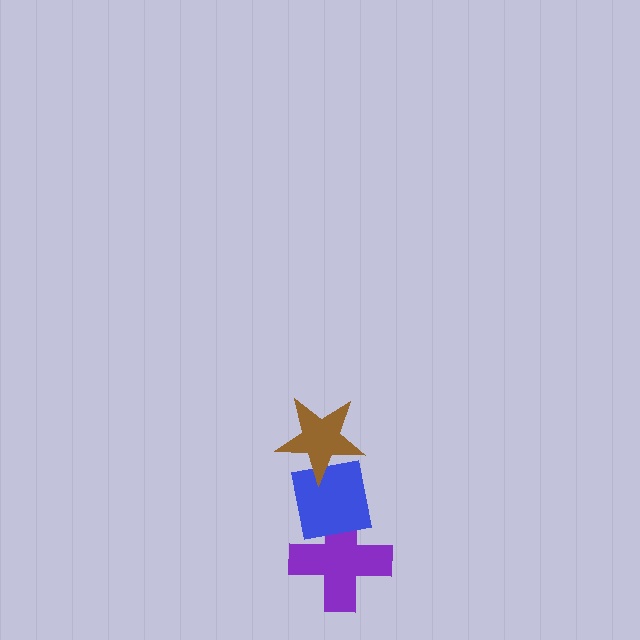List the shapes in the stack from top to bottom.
From top to bottom: the brown star, the blue square, the purple cross.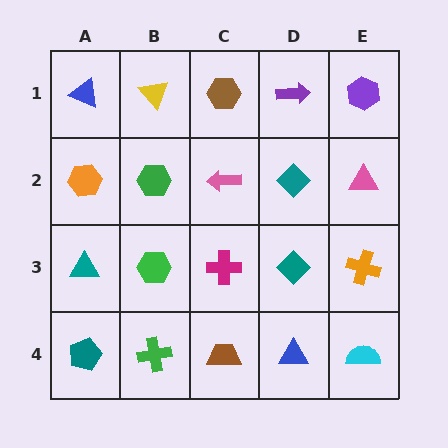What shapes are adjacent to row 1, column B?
A green hexagon (row 2, column B), a blue triangle (row 1, column A), a brown hexagon (row 1, column C).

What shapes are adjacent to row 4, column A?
A teal triangle (row 3, column A), a green cross (row 4, column B).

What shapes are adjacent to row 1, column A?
An orange hexagon (row 2, column A), a yellow triangle (row 1, column B).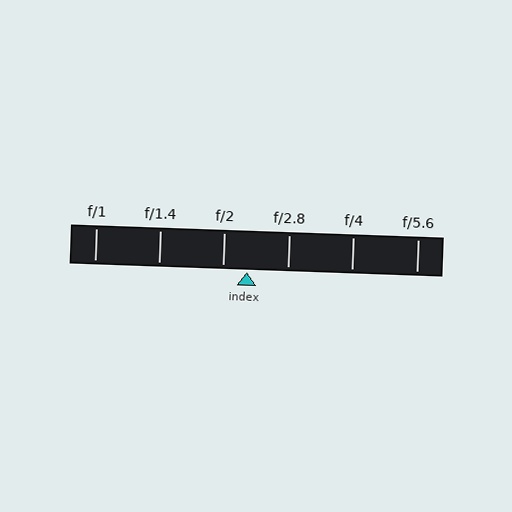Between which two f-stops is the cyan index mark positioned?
The index mark is between f/2 and f/2.8.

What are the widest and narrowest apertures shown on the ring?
The widest aperture shown is f/1 and the narrowest is f/5.6.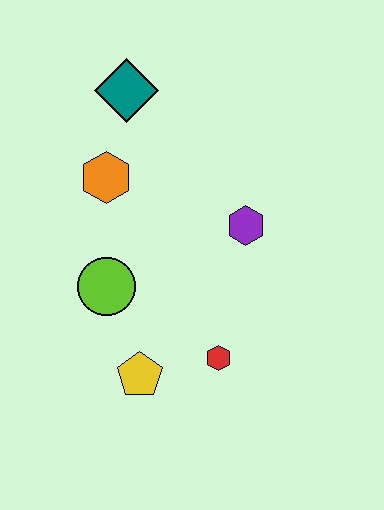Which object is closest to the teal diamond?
The orange hexagon is closest to the teal diamond.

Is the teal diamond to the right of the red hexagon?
No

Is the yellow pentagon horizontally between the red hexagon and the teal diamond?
Yes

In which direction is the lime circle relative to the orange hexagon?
The lime circle is below the orange hexagon.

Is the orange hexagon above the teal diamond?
No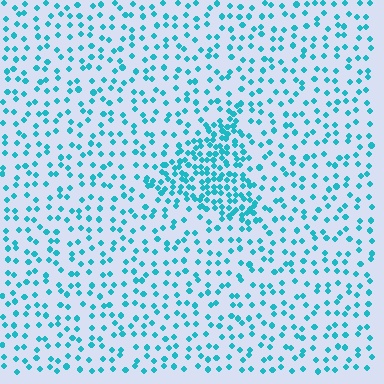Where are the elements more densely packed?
The elements are more densely packed inside the triangle boundary.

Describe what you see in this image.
The image contains small cyan elements arranged at two different densities. A triangle-shaped region is visible where the elements are more densely packed than the surrounding area.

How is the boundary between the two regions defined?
The boundary is defined by a change in element density (approximately 2.5x ratio). All elements are the same color, size, and shape.